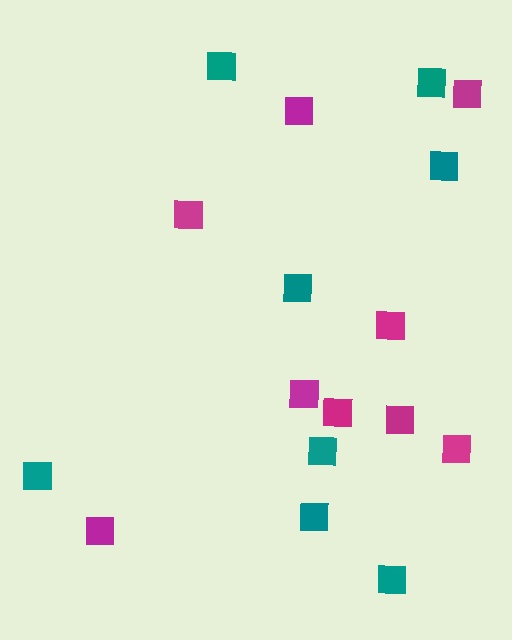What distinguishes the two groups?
There are 2 groups: one group of teal squares (8) and one group of magenta squares (9).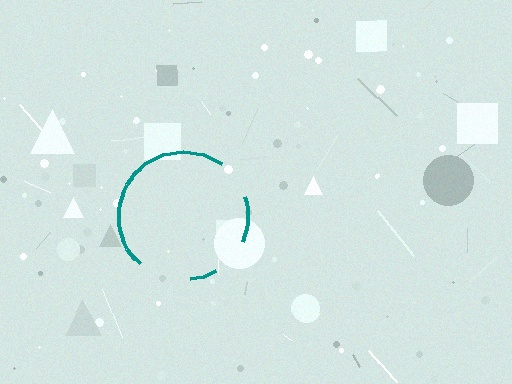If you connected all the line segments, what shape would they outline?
They would outline a circle.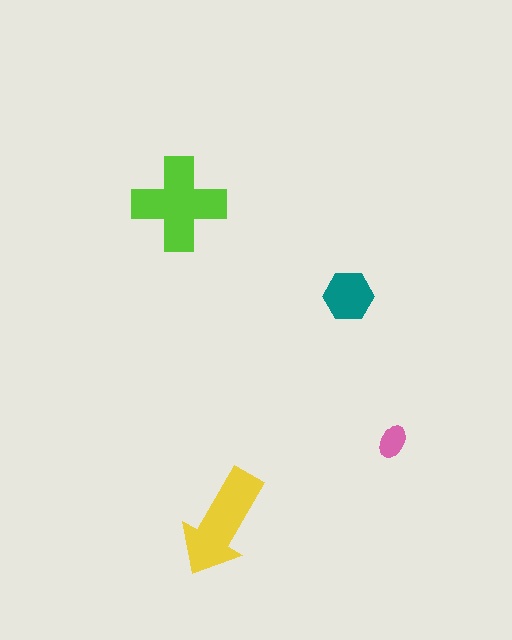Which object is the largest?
The lime cross.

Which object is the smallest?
The pink ellipse.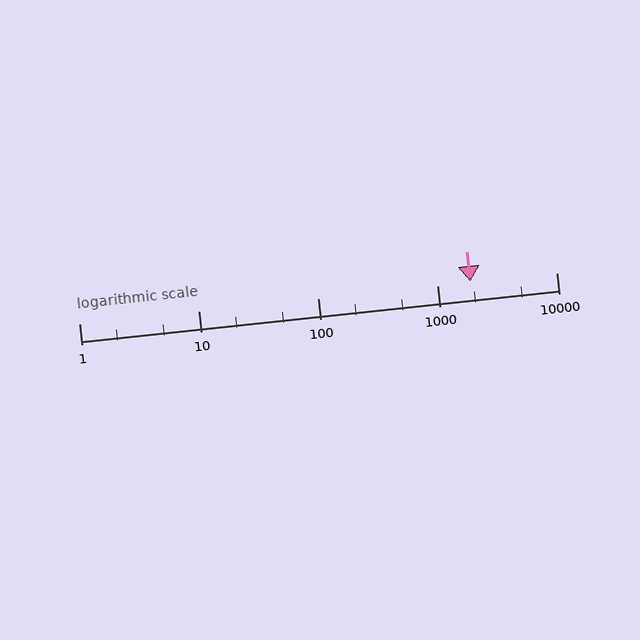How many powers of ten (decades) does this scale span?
The scale spans 4 decades, from 1 to 10000.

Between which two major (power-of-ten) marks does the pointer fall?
The pointer is between 1000 and 10000.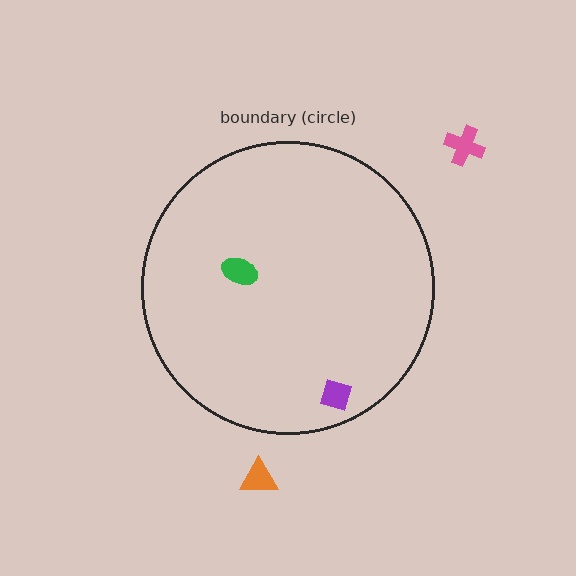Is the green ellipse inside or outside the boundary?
Inside.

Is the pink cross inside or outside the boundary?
Outside.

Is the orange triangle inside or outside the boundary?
Outside.